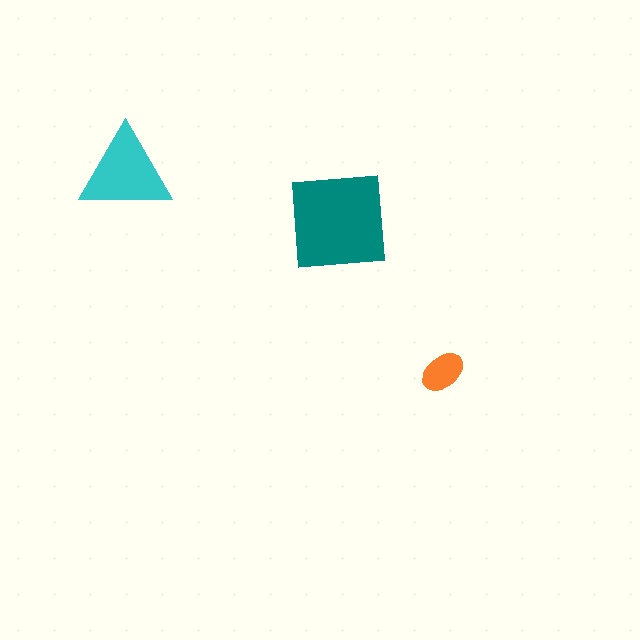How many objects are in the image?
There are 3 objects in the image.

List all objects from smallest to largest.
The orange ellipse, the cyan triangle, the teal square.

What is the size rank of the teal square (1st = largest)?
1st.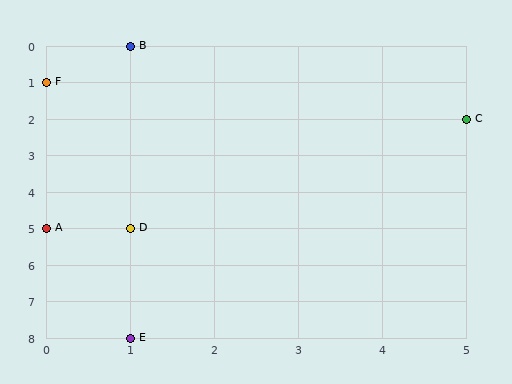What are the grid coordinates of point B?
Point B is at grid coordinates (1, 0).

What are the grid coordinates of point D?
Point D is at grid coordinates (1, 5).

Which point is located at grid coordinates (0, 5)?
Point A is at (0, 5).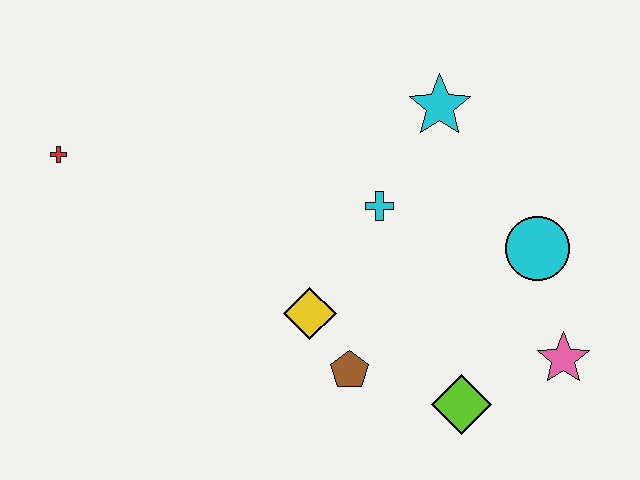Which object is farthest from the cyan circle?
The red cross is farthest from the cyan circle.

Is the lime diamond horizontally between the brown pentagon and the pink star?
Yes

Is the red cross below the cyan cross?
No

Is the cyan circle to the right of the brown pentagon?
Yes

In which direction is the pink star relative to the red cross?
The pink star is to the right of the red cross.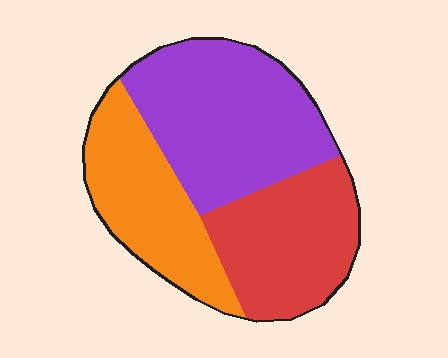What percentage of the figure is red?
Red takes up about one third (1/3) of the figure.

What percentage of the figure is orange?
Orange takes up between a sixth and a third of the figure.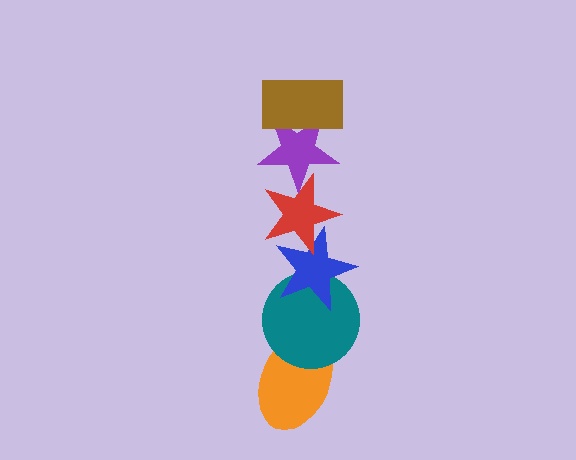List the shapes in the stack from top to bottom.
From top to bottom: the brown rectangle, the purple star, the red star, the blue star, the teal circle, the orange ellipse.